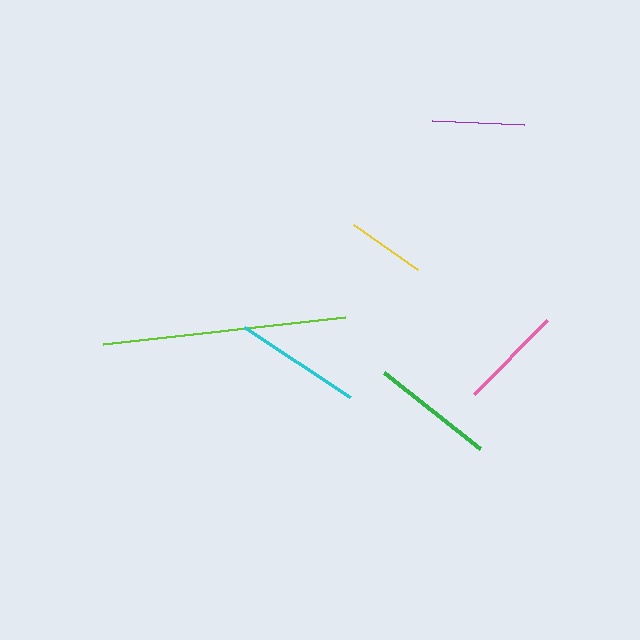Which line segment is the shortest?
The yellow line is the shortest at approximately 79 pixels.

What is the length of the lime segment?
The lime segment is approximately 243 pixels long.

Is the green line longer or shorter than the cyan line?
The cyan line is longer than the green line.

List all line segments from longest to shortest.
From longest to shortest: lime, cyan, green, pink, purple, yellow.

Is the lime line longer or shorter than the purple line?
The lime line is longer than the purple line.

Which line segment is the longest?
The lime line is the longest at approximately 243 pixels.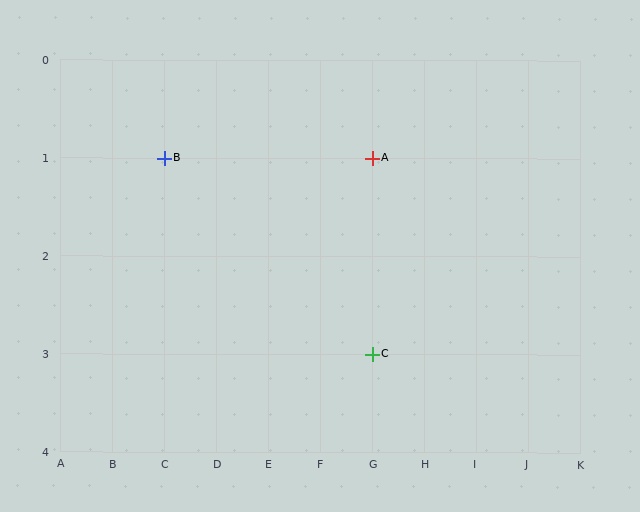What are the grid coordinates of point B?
Point B is at grid coordinates (C, 1).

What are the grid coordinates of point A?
Point A is at grid coordinates (G, 1).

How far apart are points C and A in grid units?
Points C and A are 2 rows apart.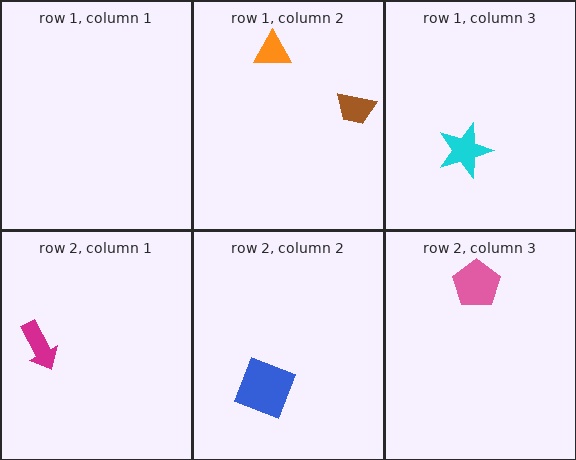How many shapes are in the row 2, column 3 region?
1.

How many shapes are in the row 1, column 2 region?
2.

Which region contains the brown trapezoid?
The row 1, column 2 region.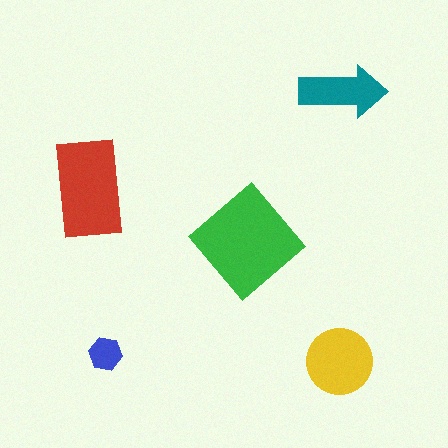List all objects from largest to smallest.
The green diamond, the red rectangle, the yellow circle, the teal arrow, the blue hexagon.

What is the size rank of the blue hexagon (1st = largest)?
5th.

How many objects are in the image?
There are 5 objects in the image.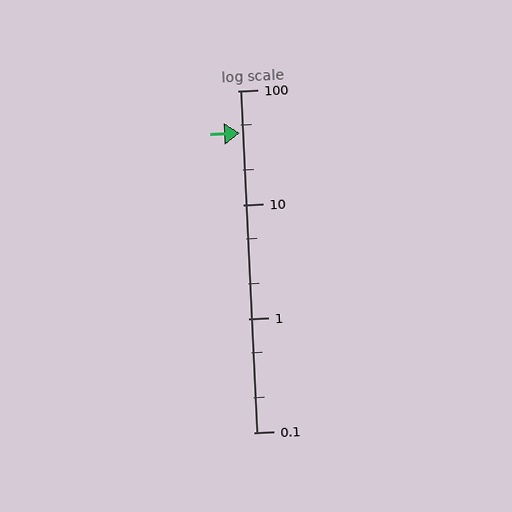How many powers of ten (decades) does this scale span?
The scale spans 3 decades, from 0.1 to 100.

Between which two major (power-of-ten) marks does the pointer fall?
The pointer is between 10 and 100.